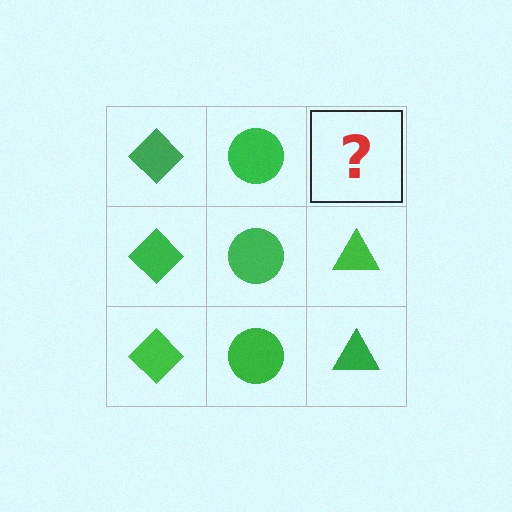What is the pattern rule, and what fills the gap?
The rule is that each column has a consistent shape. The gap should be filled with a green triangle.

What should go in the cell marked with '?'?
The missing cell should contain a green triangle.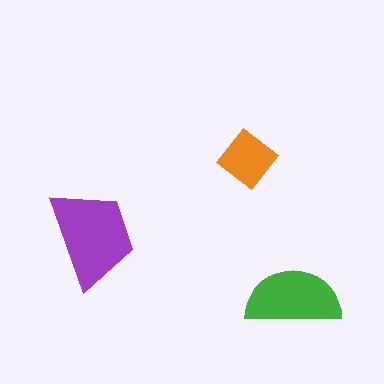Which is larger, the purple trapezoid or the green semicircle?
The purple trapezoid.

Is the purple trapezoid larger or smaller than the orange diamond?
Larger.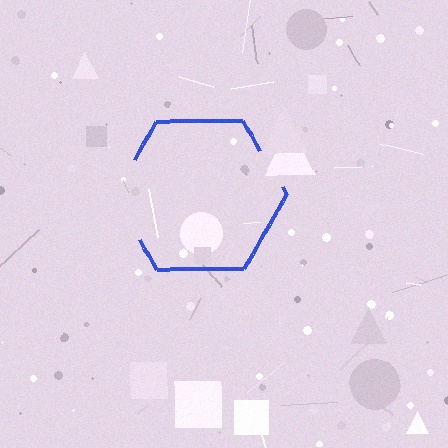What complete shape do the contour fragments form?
The contour fragments form a hexagon.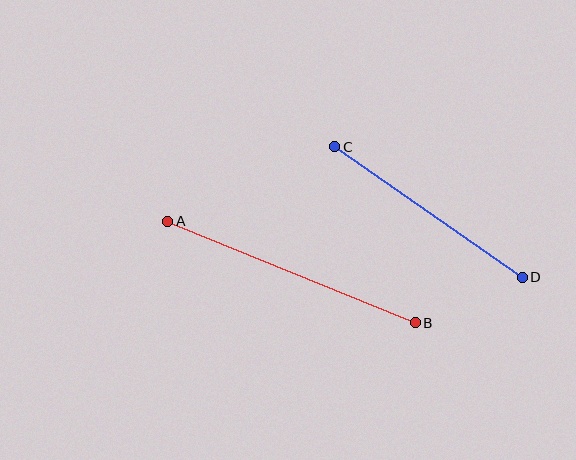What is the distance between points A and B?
The distance is approximately 267 pixels.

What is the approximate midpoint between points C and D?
The midpoint is at approximately (429, 212) pixels.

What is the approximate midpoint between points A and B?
The midpoint is at approximately (291, 272) pixels.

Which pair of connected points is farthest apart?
Points A and B are farthest apart.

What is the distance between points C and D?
The distance is approximately 229 pixels.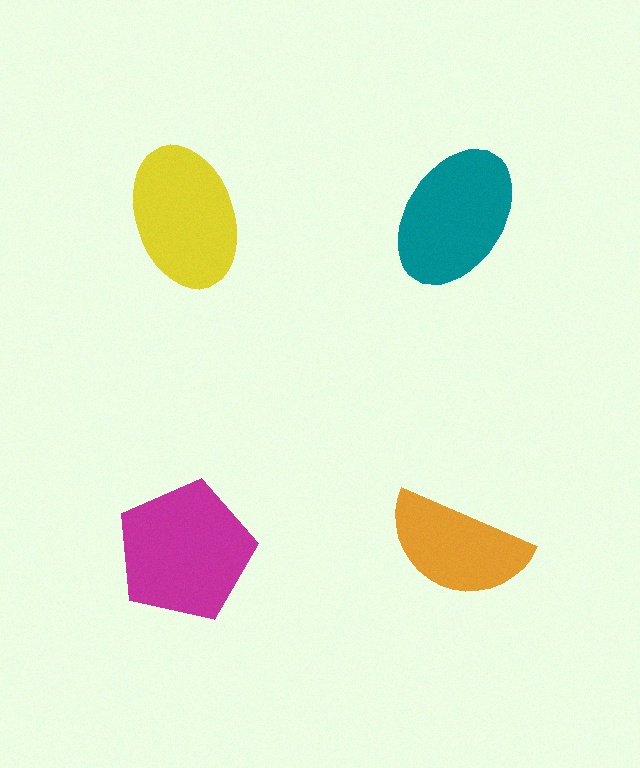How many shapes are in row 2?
2 shapes.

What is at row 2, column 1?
A magenta pentagon.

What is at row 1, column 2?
A teal ellipse.